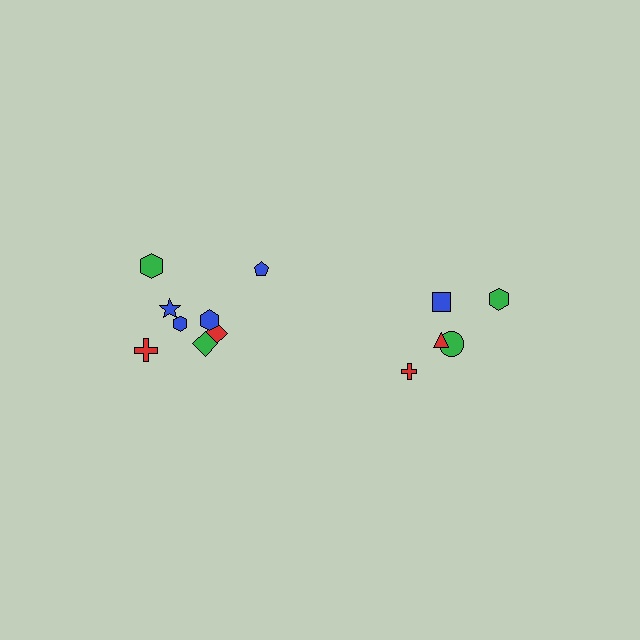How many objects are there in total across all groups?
There are 13 objects.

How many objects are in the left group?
There are 8 objects.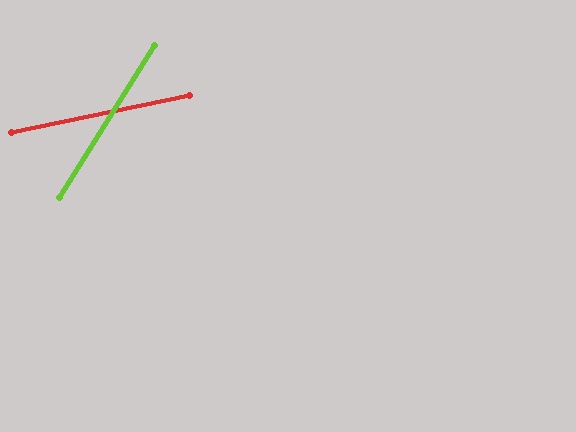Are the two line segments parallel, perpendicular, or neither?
Neither parallel nor perpendicular — they differ by about 47°.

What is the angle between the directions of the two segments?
Approximately 47 degrees.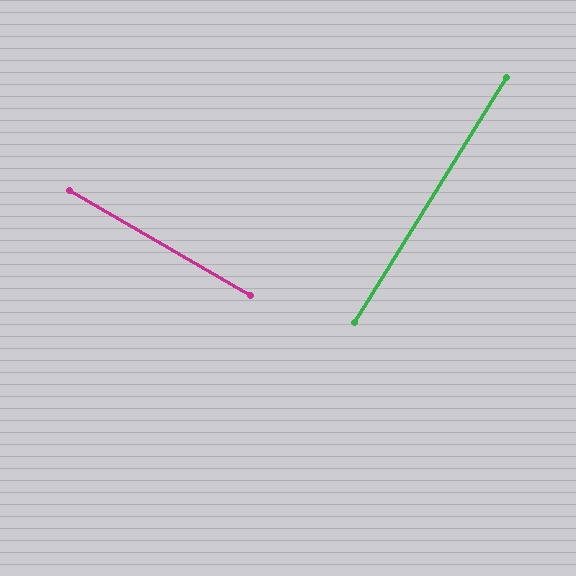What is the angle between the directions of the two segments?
Approximately 88 degrees.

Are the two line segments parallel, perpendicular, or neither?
Perpendicular — they meet at approximately 88°.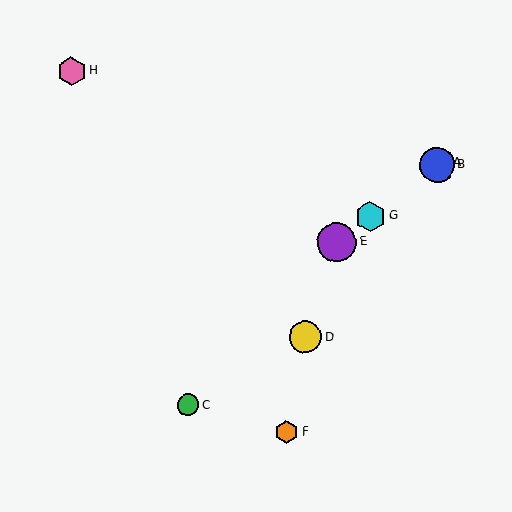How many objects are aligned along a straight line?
4 objects (A, B, E, G) are aligned along a straight line.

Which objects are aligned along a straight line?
Objects A, B, E, G are aligned along a straight line.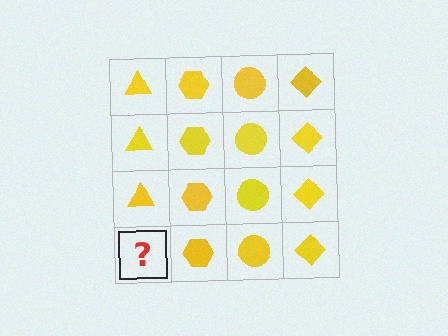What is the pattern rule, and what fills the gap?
The rule is that each column has a consistent shape. The gap should be filled with a yellow triangle.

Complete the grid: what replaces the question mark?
The question mark should be replaced with a yellow triangle.